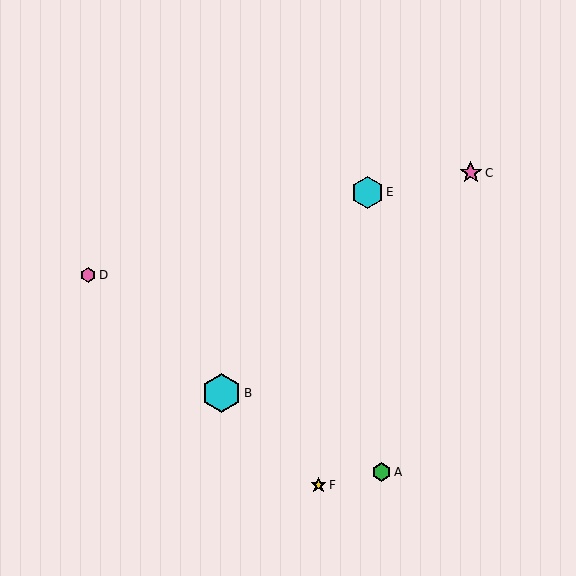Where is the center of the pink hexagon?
The center of the pink hexagon is at (88, 275).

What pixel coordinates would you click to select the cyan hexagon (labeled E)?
Click at (367, 192) to select the cyan hexagon E.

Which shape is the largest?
The cyan hexagon (labeled B) is the largest.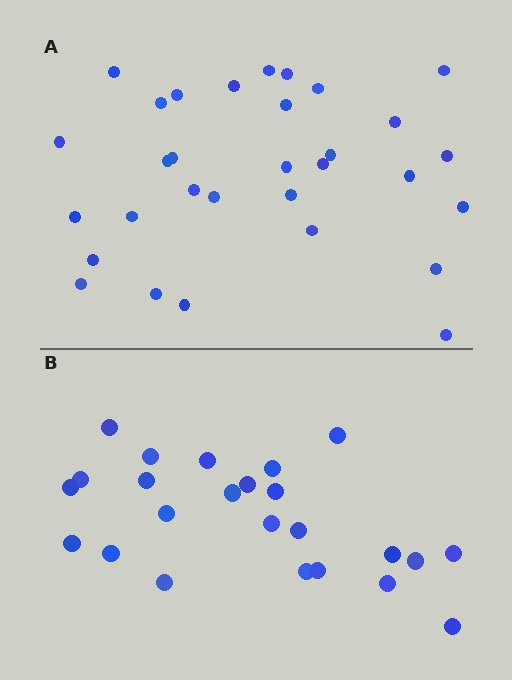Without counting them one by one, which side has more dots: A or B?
Region A (the top region) has more dots.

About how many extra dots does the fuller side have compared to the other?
Region A has roughly 8 or so more dots than region B.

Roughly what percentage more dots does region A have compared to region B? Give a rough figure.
About 30% more.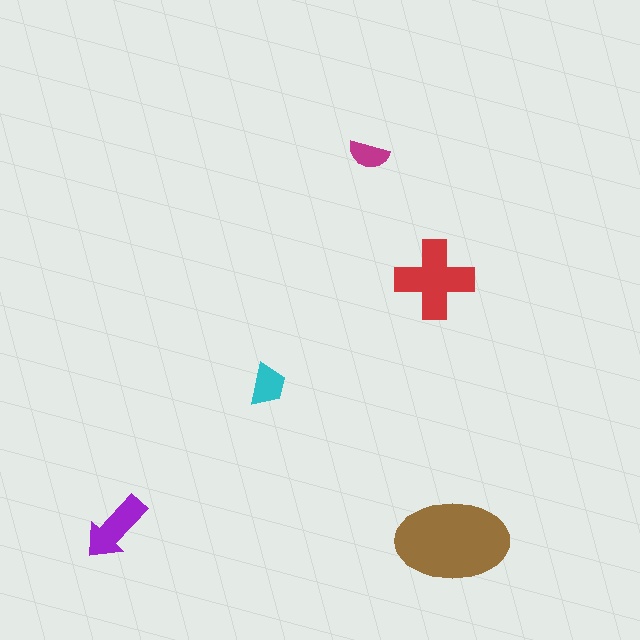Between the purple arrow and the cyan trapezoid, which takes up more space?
The purple arrow.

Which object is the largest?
The brown ellipse.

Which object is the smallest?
The magenta semicircle.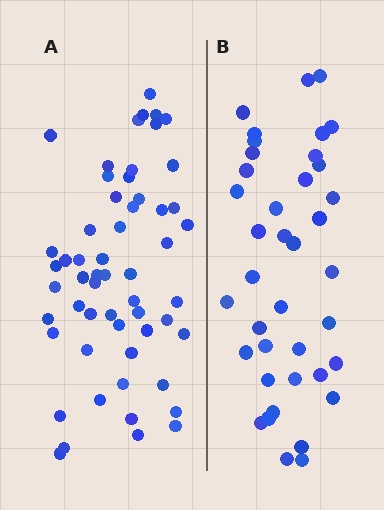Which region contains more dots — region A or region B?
Region A (the left region) has more dots.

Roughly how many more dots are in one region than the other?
Region A has approximately 15 more dots than region B.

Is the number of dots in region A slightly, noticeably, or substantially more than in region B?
Region A has noticeably more, but not dramatically so. The ratio is roughly 1.4 to 1.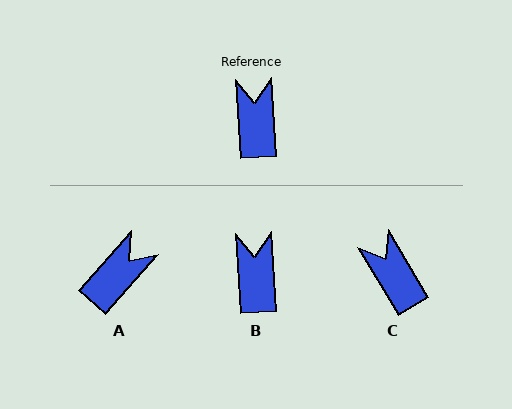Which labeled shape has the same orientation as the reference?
B.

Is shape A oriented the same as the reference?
No, it is off by about 45 degrees.